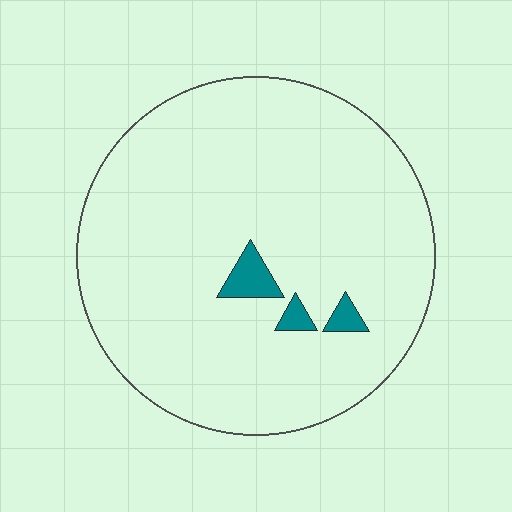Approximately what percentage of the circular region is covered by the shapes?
Approximately 5%.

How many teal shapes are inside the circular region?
3.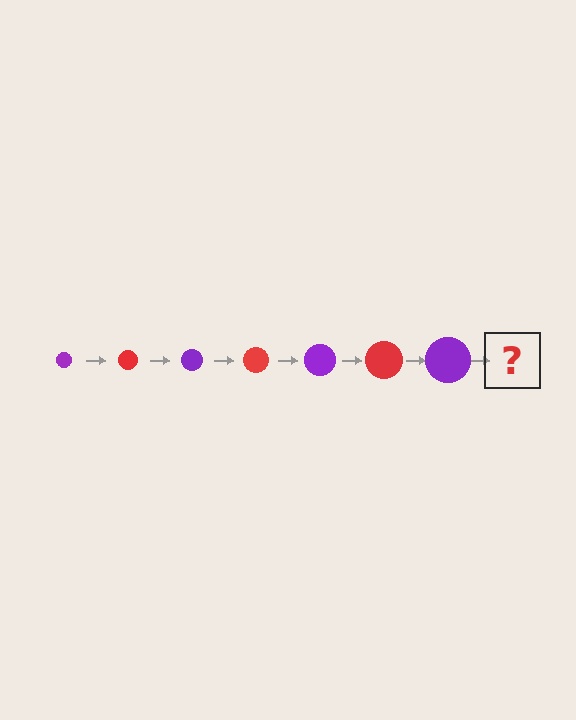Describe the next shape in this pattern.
It should be a red circle, larger than the previous one.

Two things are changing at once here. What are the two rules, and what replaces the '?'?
The two rules are that the circle grows larger each step and the color cycles through purple and red. The '?' should be a red circle, larger than the previous one.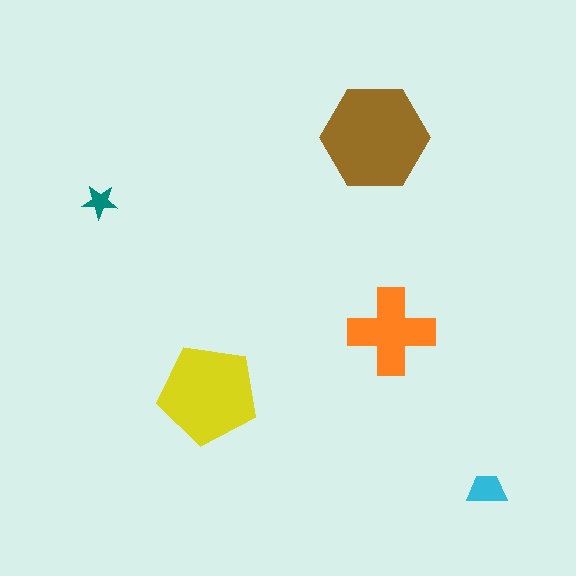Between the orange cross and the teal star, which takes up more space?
The orange cross.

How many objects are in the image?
There are 5 objects in the image.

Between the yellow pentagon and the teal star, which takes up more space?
The yellow pentagon.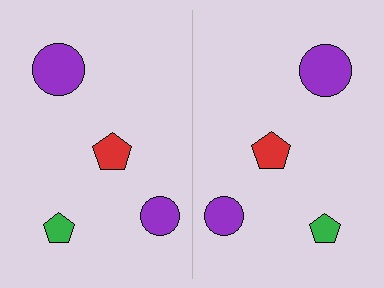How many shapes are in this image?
There are 8 shapes in this image.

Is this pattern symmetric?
Yes, this pattern has bilateral (reflection) symmetry.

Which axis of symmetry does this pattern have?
The pattern has a vertical axis of symmetry running through the center of the image.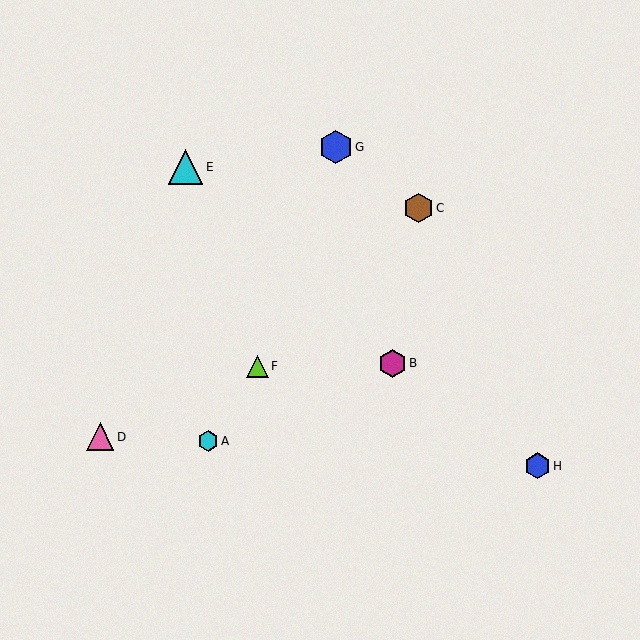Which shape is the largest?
The cyan triangle (labeled E) is the largest.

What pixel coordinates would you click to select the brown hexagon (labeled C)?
Click at (419, 208) to select the brown hexagon C.